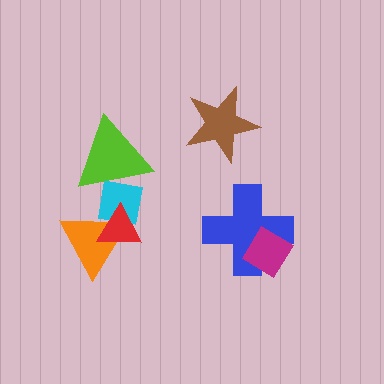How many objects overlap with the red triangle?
2 objects overlap with the red triangle.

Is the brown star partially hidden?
No, no other shape covers it.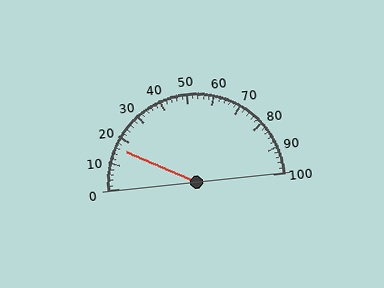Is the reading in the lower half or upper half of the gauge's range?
The reading is in the lower half of the range (0 to 100).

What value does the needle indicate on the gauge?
The needle indicates approximately 16.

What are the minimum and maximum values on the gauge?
The gauge ranges from 0 to 100.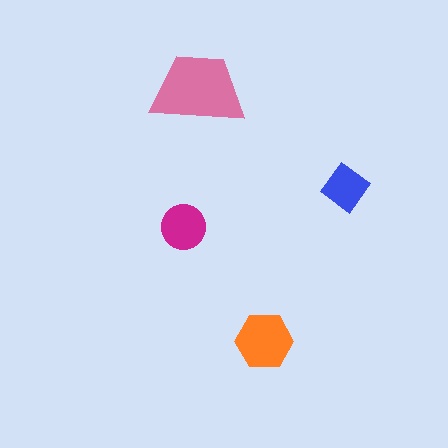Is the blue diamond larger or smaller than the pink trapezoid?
Smaller.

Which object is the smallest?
The blue diamond.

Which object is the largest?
The pink trapezoid.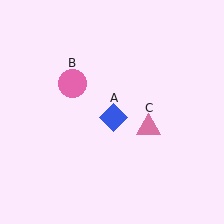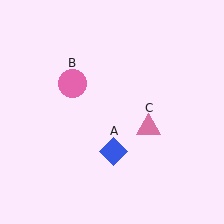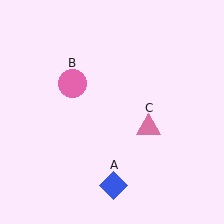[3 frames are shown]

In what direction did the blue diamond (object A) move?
The blue diamond (object A) moved down.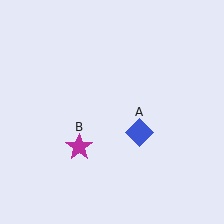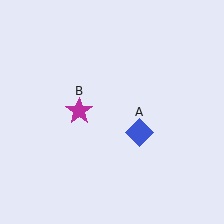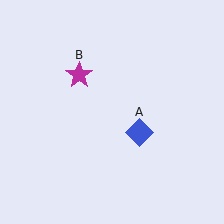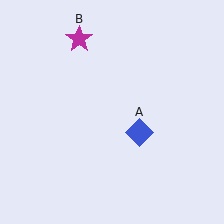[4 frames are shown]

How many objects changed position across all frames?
1 object changed position: magenta star (object B).